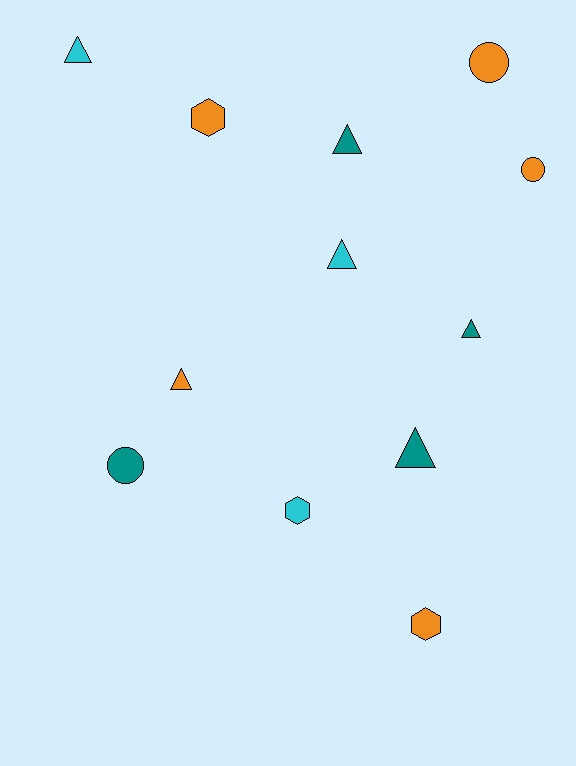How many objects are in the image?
There are 12 objects.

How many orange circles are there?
There are 2 orange circles.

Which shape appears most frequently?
Triangle, with 6 objects.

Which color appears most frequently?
Orange, with 5 objects.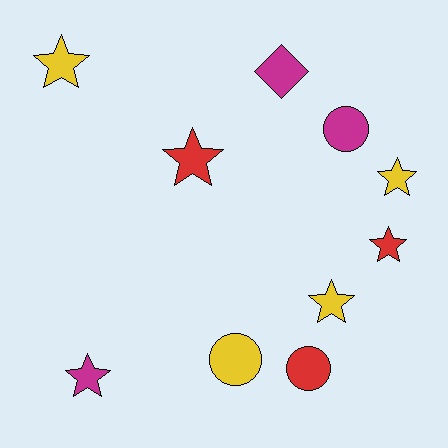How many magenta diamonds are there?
There is 1 magenta diamond.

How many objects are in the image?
There are 10 objects.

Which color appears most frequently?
Yellow, with 4 objects.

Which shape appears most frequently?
Star, with 6 objects.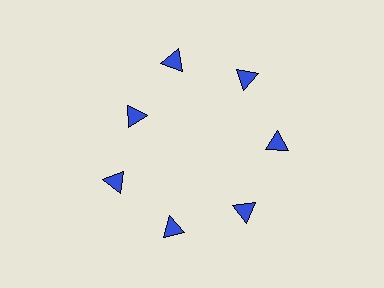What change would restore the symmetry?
The symmetry would be restored by moving it outward, back onto the ring so that all 7 triangles sit at equal angles and equal distance from the center.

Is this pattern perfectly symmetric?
No. The 7 blue triangles are arranged in a ring, but one element near the 10 o'clock position is pulled inward toward the center, breaking the 7-fold rotational symmetry.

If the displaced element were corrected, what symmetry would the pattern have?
It would have 7-fold rotational symmetry — the pattern would map onto itself every 51 degrees.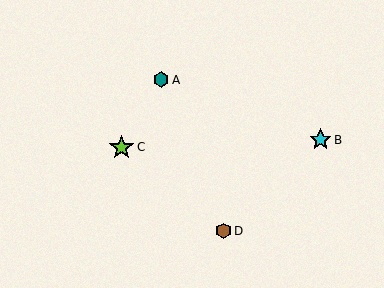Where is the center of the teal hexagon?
The center of the teal hexagon is at (161, 80).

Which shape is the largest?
The lime star (labeled C) is the largest.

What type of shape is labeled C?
Shape C is a lime star.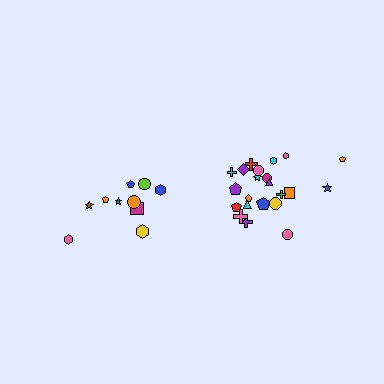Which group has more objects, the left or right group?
The right group.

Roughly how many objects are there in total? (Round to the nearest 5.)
Roughly 30 objects in total.